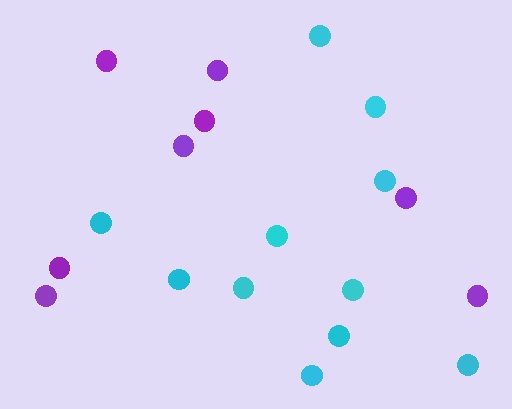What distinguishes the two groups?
There are 2 groups: one group of cyan circles (11) and one group of purple circles (8).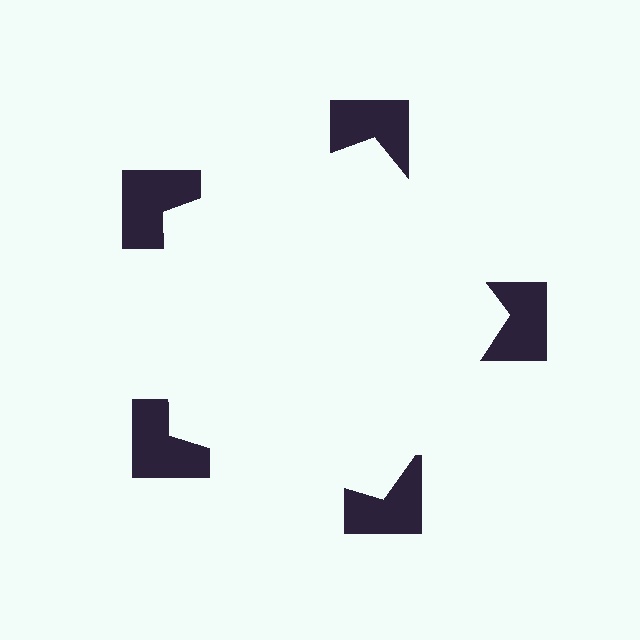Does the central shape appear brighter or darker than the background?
It typically appears slightly brighter than the background, even though no actual brightness change is drawn.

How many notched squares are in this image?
There are 5 — one at each vertex of the illusory pentagon.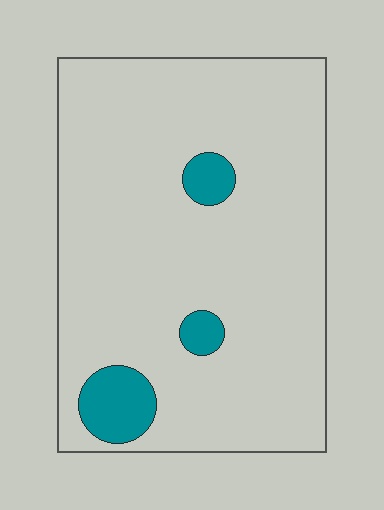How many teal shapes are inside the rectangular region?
3.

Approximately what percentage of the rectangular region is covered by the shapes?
Approximately 10%.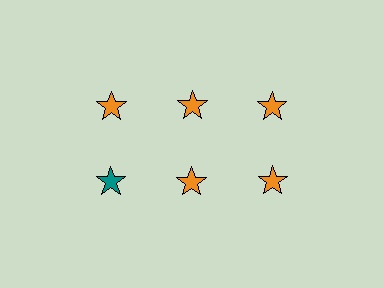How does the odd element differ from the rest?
It has a different color: teal instead of orange.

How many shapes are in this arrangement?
There are 6 shapes arranged in a grid pattern.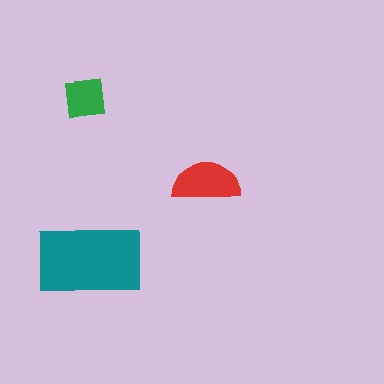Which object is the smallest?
The green square.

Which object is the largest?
The teal rectangle.